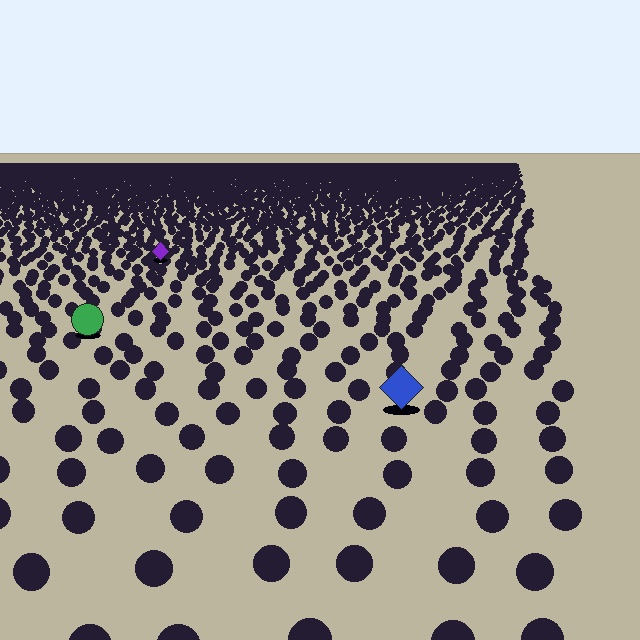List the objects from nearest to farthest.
From nearest to farthest: the blue diamond, the green circle, the purple diamond.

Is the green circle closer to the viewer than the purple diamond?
Yes. The green circle is closer — you can tell from the texture gradient: the ground texture is coarser near it.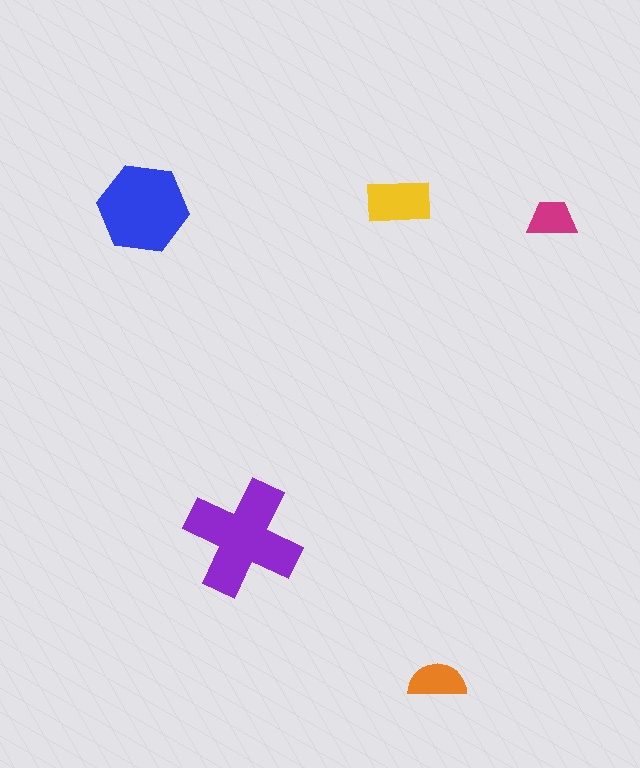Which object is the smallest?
The magenta trapezoid.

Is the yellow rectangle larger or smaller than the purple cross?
Smaller.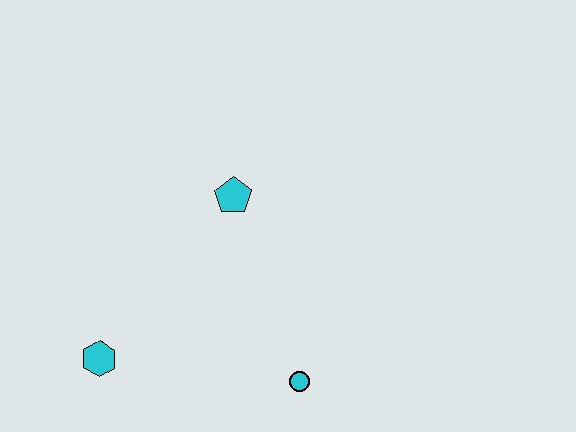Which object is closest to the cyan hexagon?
The cyan circle is closest to the cyan hexagon.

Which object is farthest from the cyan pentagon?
The cyan hexagon is farthest from the cyan pentagon.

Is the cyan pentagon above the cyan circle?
Yes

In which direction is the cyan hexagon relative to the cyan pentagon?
The cyan hexagon is below the cyan pentagon.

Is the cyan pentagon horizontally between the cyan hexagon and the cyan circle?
Yes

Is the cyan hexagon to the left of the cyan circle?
Yes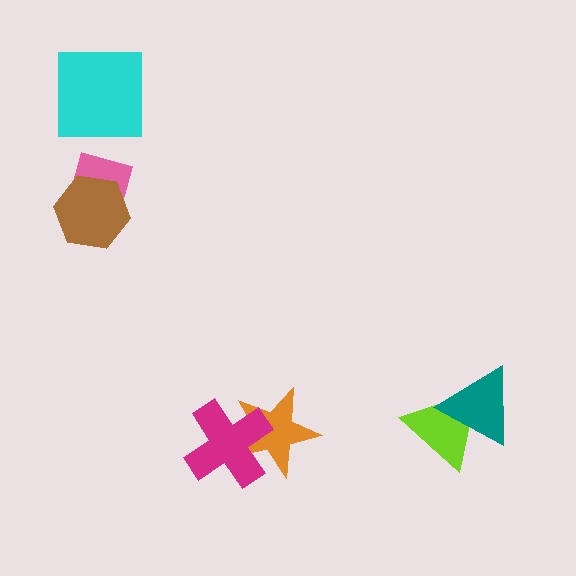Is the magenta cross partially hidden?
No, no other shape covers it.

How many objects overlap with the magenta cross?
1 object overlaps with the magenta cross.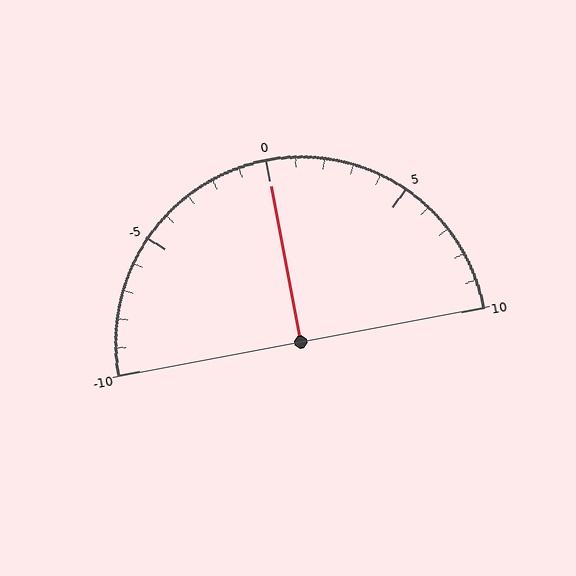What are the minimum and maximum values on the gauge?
The gauge ranges from -10 to 10.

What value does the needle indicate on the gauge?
The needle indicates approximately 0.